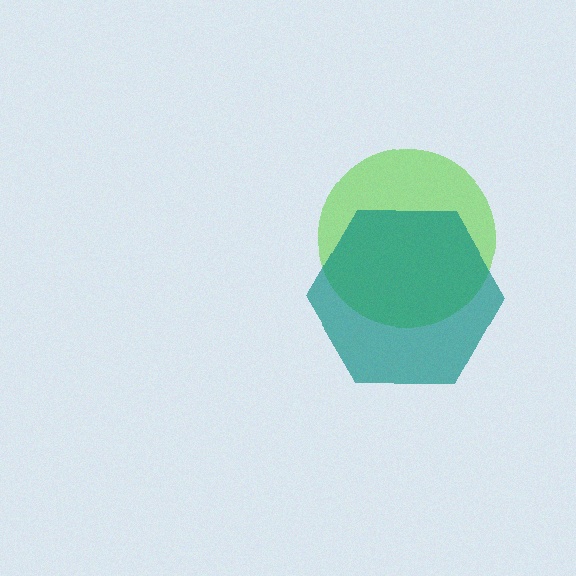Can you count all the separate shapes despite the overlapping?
Yes, there are 2 separate shapes.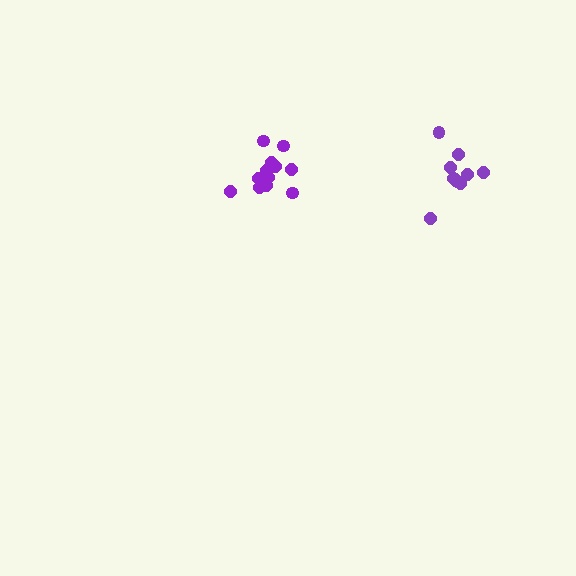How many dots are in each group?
Group 1: 10 dots, Group 2: 12 dots (22 total).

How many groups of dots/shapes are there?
There are 2 groups.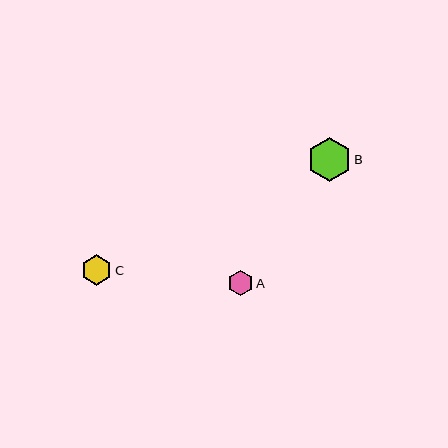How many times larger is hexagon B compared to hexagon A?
Hexagon B is approximately 1.8 times the size of hexagon A.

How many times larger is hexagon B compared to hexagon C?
Hexagon B is approximately 1.4 times the size of hexagon C.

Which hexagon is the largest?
Hexagon B is the largest with a size of approximately 44 pixels.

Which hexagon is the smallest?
Hexagon A is the smallest with a size of approximately 25 pixels.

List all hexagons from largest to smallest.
From largest to smallest: B, C, A.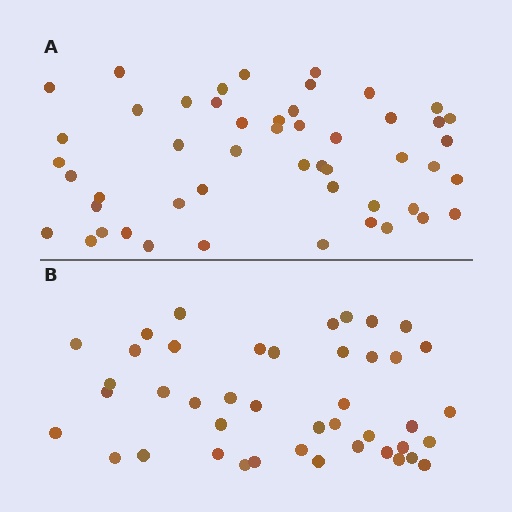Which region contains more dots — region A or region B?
Region A (the top region) has more dots.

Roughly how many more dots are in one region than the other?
Region A has roughly 8 or so more dots than region B.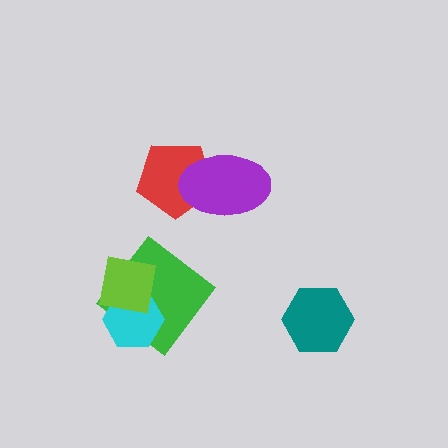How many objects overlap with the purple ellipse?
1 object overlaps with the purple ellipse.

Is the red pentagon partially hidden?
Yes, it is partially covered by another shape.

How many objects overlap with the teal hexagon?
0 objects overlap with the teal hexagon.